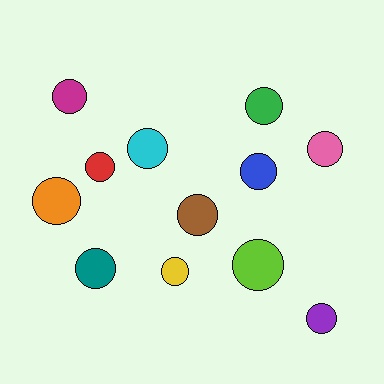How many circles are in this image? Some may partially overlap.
There are 12 circles.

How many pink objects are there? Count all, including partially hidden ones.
There is 1 pink object.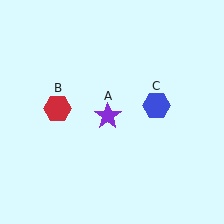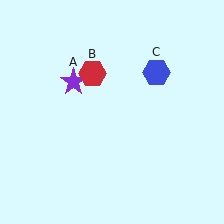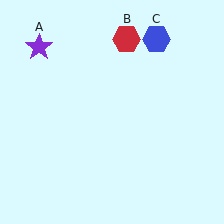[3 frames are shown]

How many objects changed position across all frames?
3 objects changed position: purple star (object A), red hexagon (object B), blue hexagon (object C).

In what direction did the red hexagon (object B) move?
The red hexagon (object B) moved up and to the right.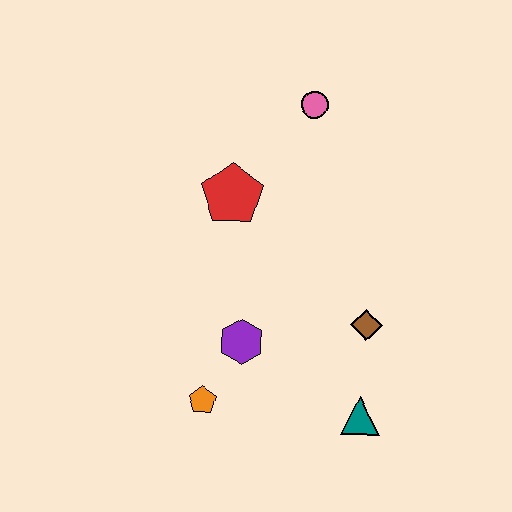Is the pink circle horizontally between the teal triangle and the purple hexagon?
Yes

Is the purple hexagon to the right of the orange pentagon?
Yes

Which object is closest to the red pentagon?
The pink circle is closest to the red pentagon.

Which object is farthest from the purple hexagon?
The pink circle is farthest from the purple hexagon.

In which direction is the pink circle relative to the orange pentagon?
The pink circle is above the orange pentagon.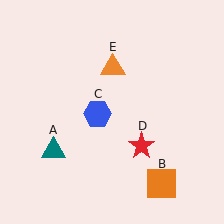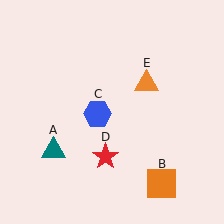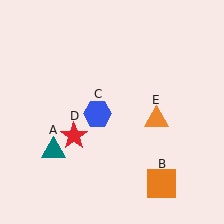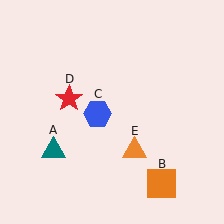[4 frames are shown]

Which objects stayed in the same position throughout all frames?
Teal triangle (object A) and orange square (object B) and blue hexagon (object C) remained stationary.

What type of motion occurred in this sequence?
The red star (object D), orange triangle (object E) rotated clockwise around the center of the scene.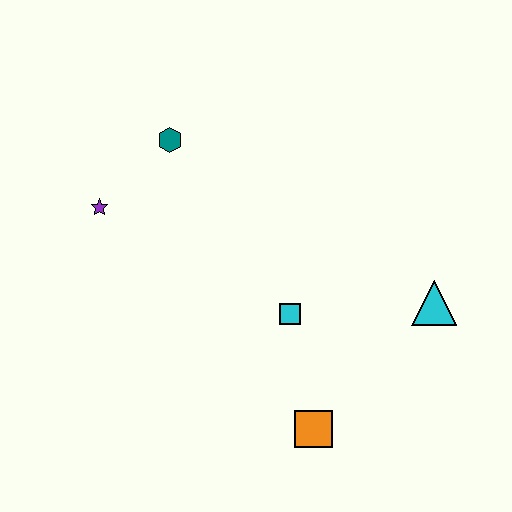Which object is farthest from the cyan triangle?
The purple star is farthest from the cyan triangle.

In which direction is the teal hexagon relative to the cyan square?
The teal hexagon is above the cyan square.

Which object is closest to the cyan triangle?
The cyan square is closest to the cyan triangle.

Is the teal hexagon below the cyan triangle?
No